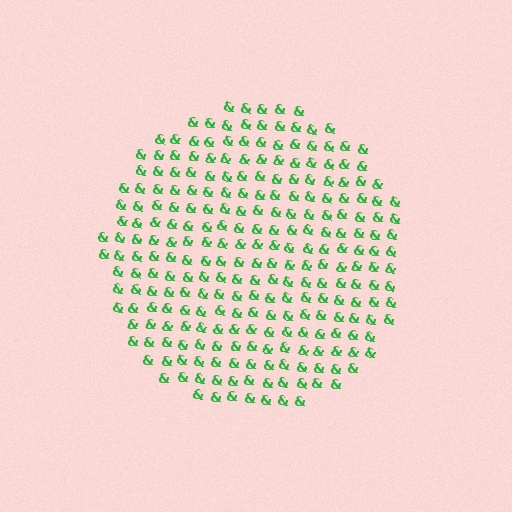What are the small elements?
The small elements are ampersands.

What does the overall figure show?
The overall figure shows a circle.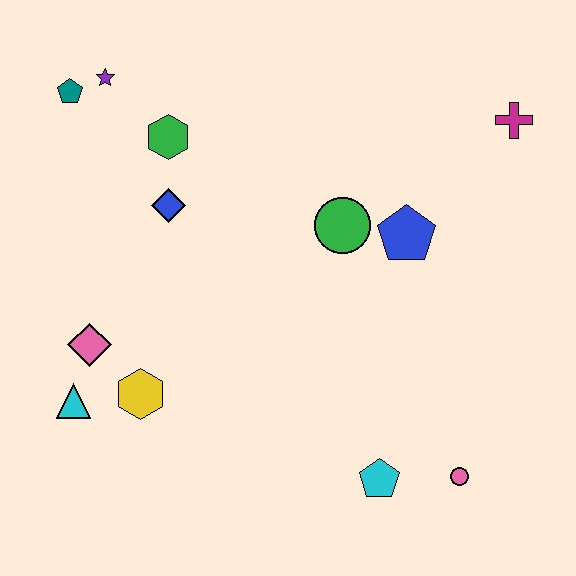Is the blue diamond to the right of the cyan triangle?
Yes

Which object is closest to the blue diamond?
The green hexagon is closest to the blue diamond.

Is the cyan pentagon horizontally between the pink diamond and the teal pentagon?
No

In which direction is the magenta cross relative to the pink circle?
The magenta cross is above the pink circle.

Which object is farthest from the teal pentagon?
The pink circle is farthest from the teal pentagon.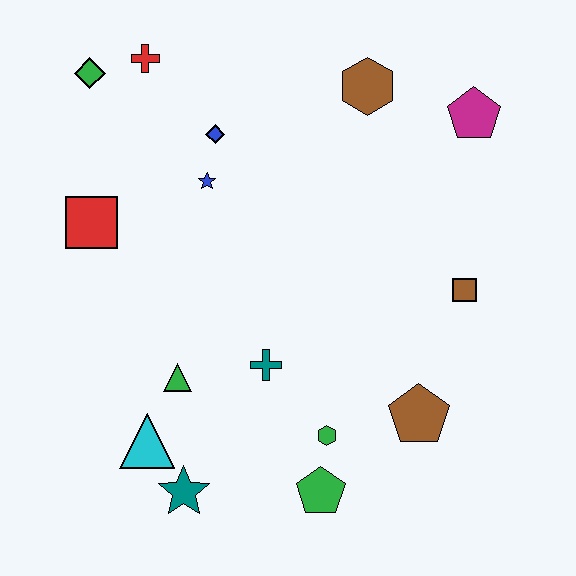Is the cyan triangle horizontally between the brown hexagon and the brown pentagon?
No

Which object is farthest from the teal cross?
The green diamond is farthest from the teal cross.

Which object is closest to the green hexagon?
The green pentagon is closest to the green hexagon.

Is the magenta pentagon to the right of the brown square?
Yes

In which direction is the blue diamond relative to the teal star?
The blue diamond is above the teal star.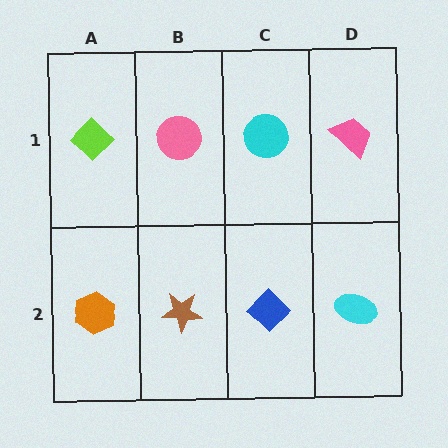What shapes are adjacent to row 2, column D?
A pink trapezoid (row 1, column D), a blue diamond (row 2, column C).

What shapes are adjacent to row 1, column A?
An orange hexagon (row 2, column A), a pink circle (row 1, column B).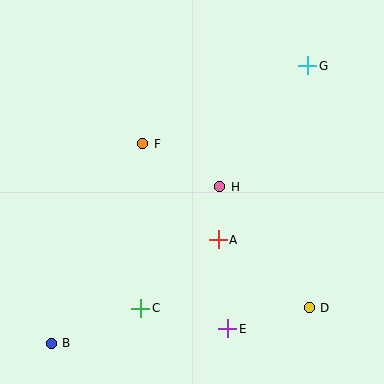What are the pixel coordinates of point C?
Point C is at (141, 308).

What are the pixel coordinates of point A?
Point A is at (218, 240).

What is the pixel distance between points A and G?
The distance between A and G is 195 pixels.